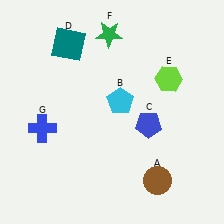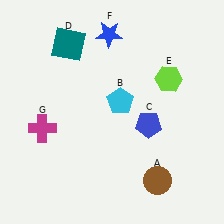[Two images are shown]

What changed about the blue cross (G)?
In Image 1, G is blue. In Image 2, it changed to magenta.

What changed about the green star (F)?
In Image 1, F is green. In Image 2, it changed to blue.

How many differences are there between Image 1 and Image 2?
There are 2 differences between the two images.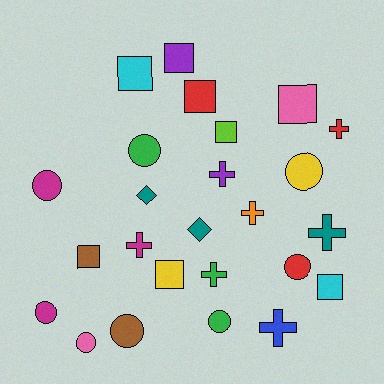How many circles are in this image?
There are 8 circles.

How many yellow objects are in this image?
There are 2 yellow objects.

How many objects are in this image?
There are 25 objects.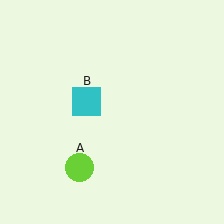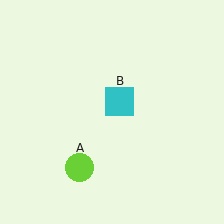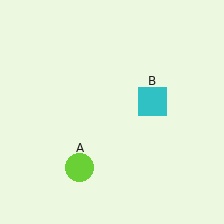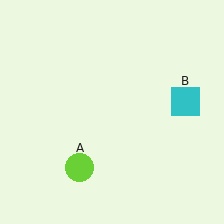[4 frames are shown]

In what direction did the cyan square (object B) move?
The cyan square (object B) moved right.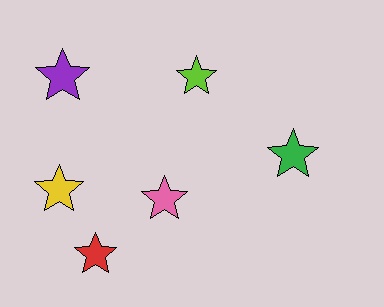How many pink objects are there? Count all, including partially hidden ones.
There is 1 pink object.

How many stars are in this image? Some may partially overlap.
There are 6 stars.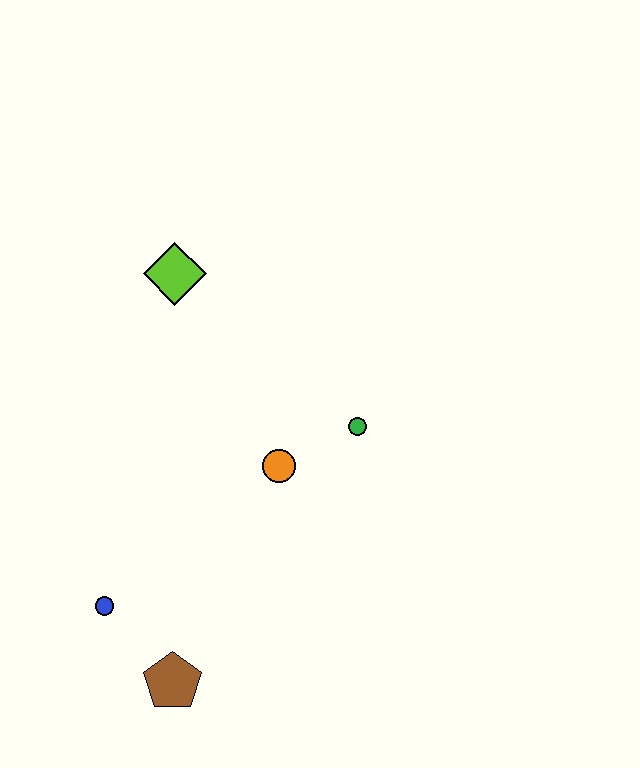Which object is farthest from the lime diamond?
The brown pentagon is farthest from the lime diamond.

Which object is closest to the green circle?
The orange circle is closest to the green circle.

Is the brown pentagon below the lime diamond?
Yes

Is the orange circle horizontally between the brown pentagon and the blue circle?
No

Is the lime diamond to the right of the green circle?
No